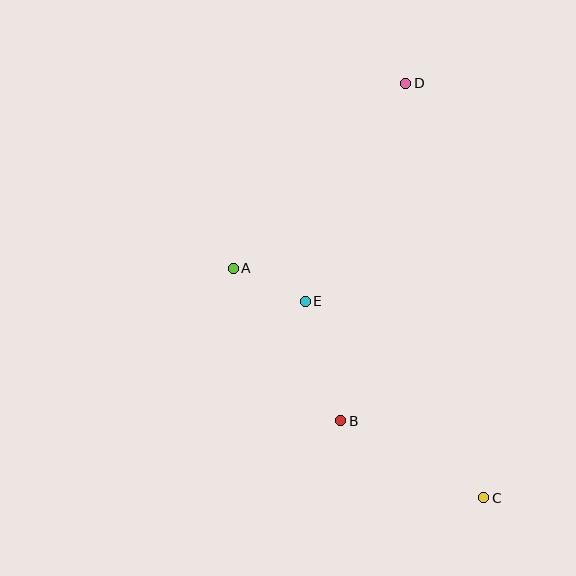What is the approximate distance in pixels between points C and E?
The distance between C and E is approximately 265 pixels.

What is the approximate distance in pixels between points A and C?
The distance between A and C is approximately 340 pixels.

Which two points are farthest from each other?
Points C and D are farthest from each other.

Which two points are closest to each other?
Points A and E are closest to each other.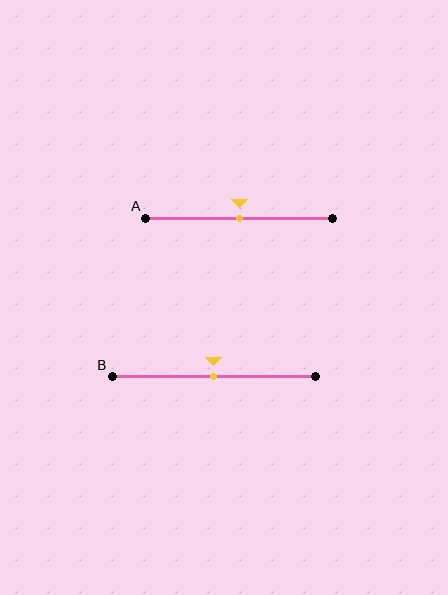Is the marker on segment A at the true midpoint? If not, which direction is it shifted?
Yes, the marker on segment A is at the true midpoint.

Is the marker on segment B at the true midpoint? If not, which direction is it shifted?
Yes, the marker on segment B is at the true midpoint.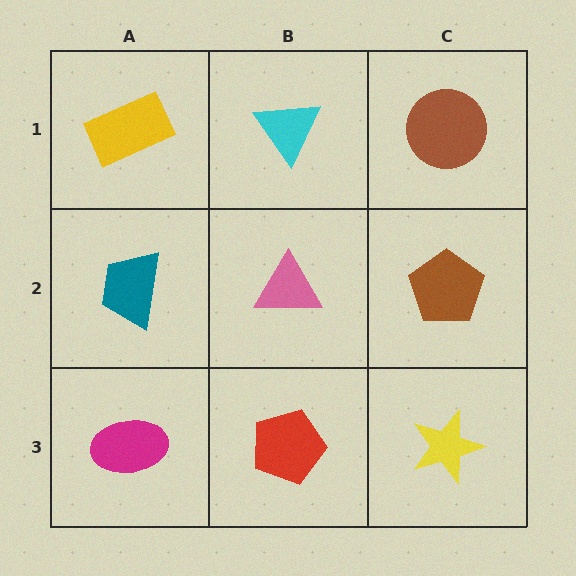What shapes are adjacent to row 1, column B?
A pink triangle (row 2, column B), a yellow rectangle (row 1, column A), a brown circle (row 1, column C).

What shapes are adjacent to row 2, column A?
A yellow rectangle (row 1, column A), a magenta ellipse (row 3, column A), a pink triangle (row 2, column B).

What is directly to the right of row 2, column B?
A brown pentagon.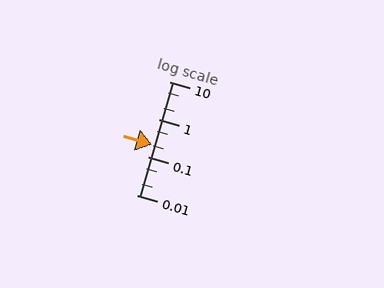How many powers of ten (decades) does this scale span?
The scale spans 3 decades, from 0.01 to 10.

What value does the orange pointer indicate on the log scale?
The pointer indicates approximately 0.22.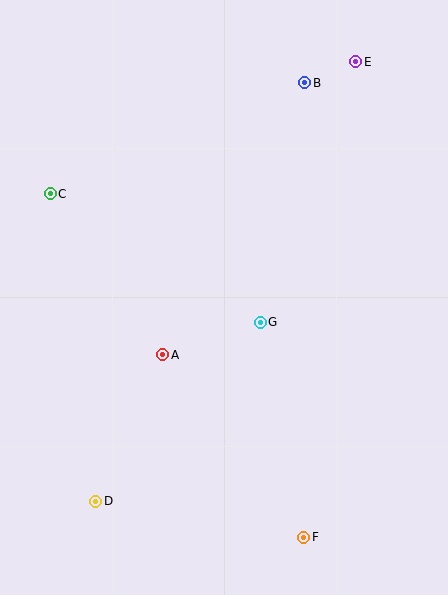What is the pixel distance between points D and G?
The distance between D and G is 243 pixels.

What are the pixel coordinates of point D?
Point D is at (96, 501).